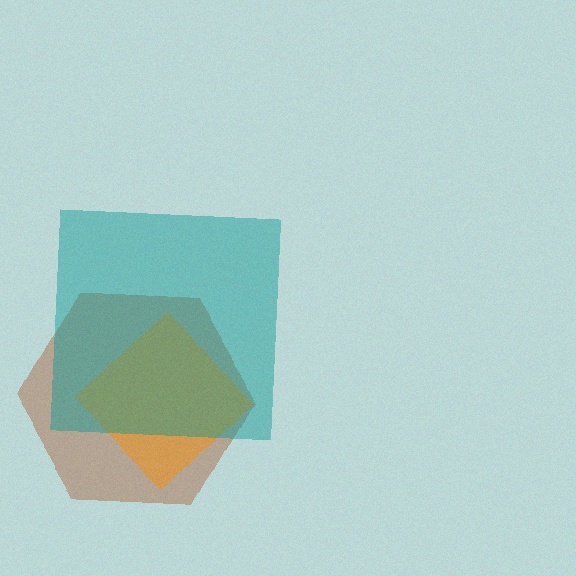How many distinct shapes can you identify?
There are 3 distinct shapes: a brown hexagon, an orange diamond, a teal square.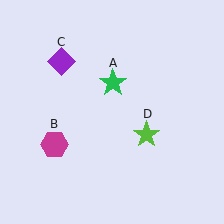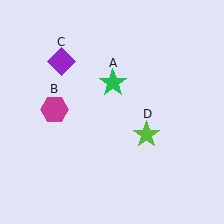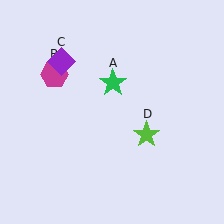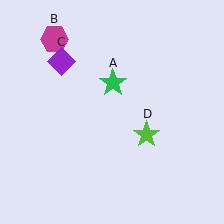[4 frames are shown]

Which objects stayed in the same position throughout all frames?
Green star (object A) and purple diamond (object C) and lime star (object D) remained stationary.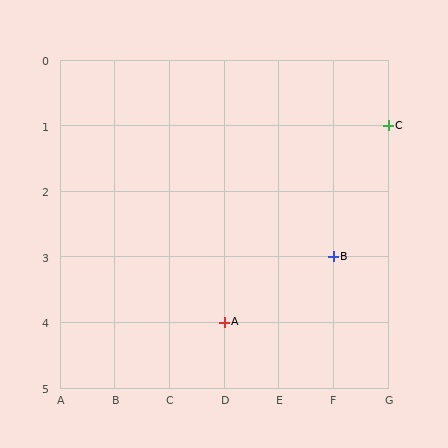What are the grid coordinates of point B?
Point B is at grid coordinates (F, 3).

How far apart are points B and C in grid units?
Points B and C are 1 column and 2 rows apart (about 2.2 grid units diagonally).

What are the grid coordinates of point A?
Point A is at grid coordinates (D, 4).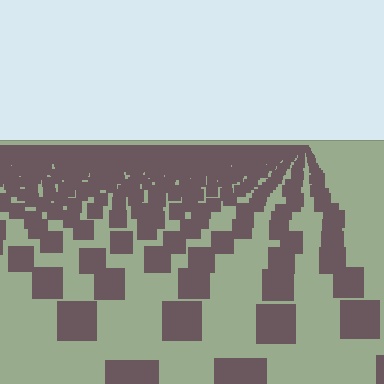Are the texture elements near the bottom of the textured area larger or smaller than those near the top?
Larger. Near the bottom, elements are closer to the viewer and appear at a bigger on-screen size.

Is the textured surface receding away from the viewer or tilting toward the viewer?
The surface is receding away from the viewer. Texture elements get smaller and denser toward the top.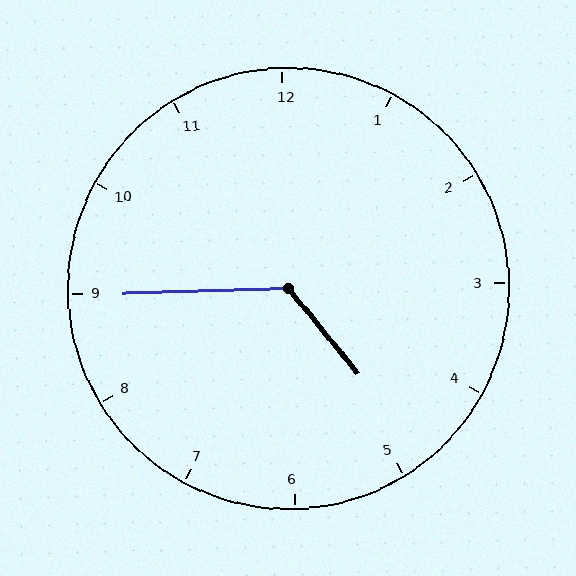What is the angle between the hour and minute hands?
Approximately 128 degrees.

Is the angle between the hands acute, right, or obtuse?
It is obtuse.